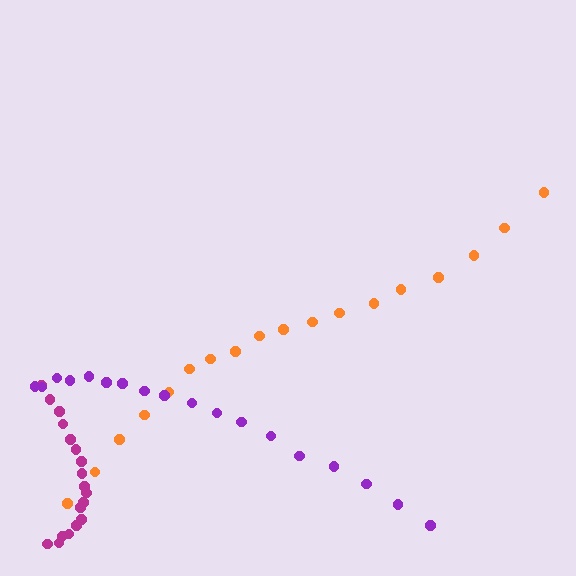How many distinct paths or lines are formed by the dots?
There are 3 distinct paths.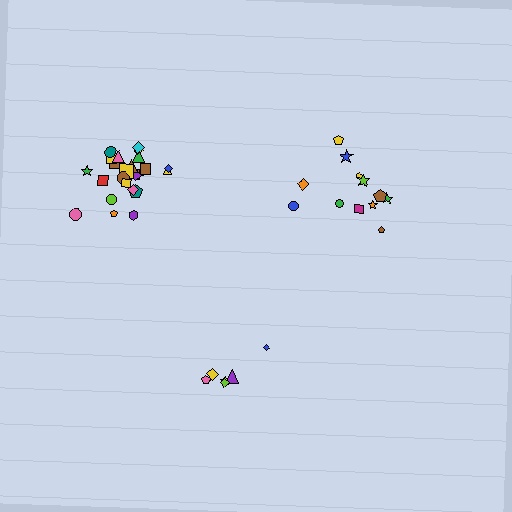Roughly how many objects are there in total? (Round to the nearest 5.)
Roughly 45 objects in total.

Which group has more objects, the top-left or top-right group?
The top-left group.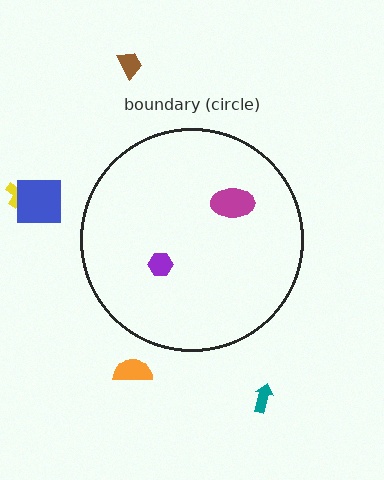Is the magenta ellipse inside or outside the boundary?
Inside.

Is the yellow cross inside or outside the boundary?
Outside.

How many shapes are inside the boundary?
2 inside, 5 outside.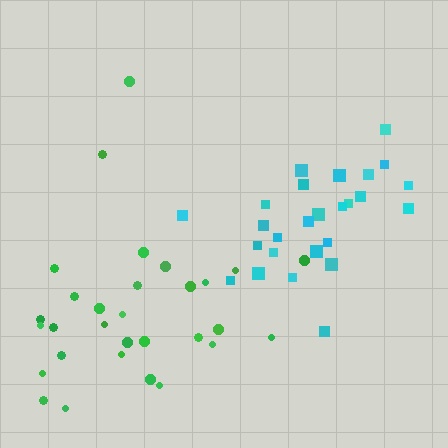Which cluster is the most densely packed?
Cyan.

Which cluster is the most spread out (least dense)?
Green.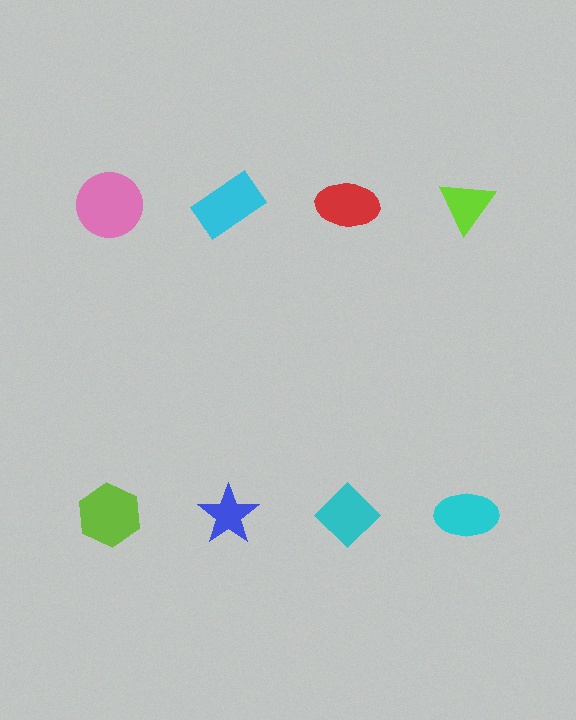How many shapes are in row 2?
4 shapes.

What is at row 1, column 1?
A pink circle.